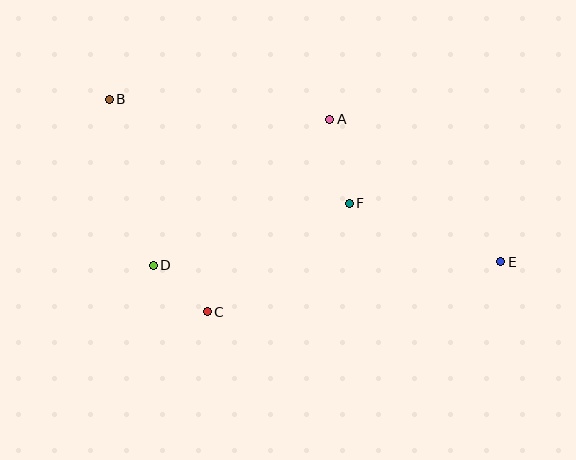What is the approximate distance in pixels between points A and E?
The distance between A and E is approximately 222 pixels.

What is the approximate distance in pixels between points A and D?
The distance between A and D is approximately 229 pixels.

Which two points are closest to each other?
Points C and D are closest to each other.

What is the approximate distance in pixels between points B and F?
The distance between B and F is approximately 261 pixels.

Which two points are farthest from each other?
Points B and E are farthest from each other.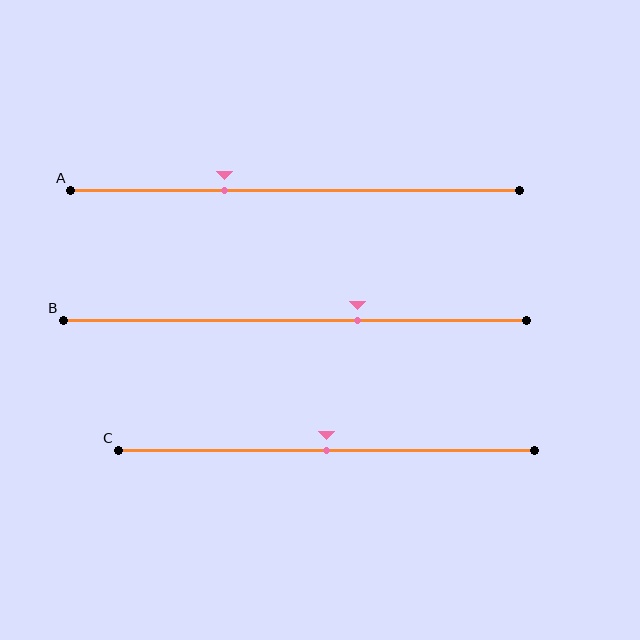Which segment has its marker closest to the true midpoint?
Segment C has its marker closest to the true midpoint.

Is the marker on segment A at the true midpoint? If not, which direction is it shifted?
No, the marker on segment A is shifted to the left by about 16% of the segment length.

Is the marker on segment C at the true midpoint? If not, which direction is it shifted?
Yes, the marker on segment C is at the true midpoint.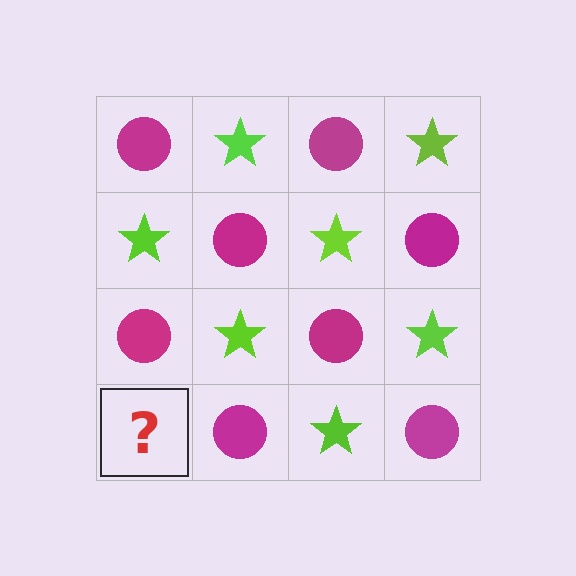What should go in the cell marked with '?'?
The missing cell should contain a lime star.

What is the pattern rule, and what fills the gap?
The rule is that it alternates magenta circle and lime star in a checkerboard pattern. The gap should be filled with a lime star.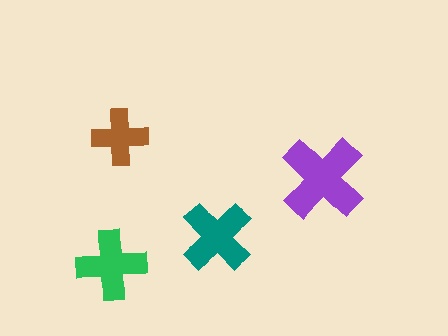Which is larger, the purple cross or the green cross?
The purple one.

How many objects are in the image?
There are 4 objects in the image.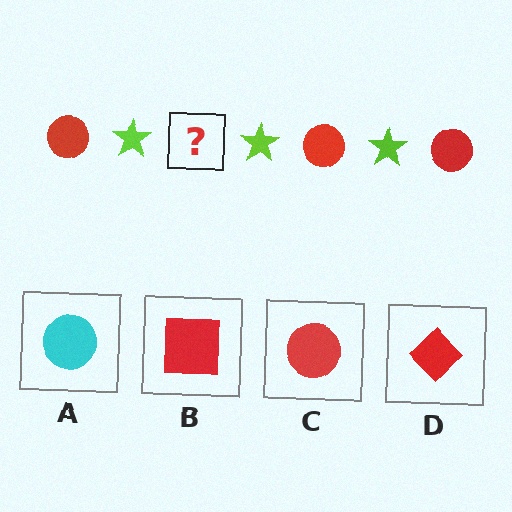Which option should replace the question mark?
Option C.